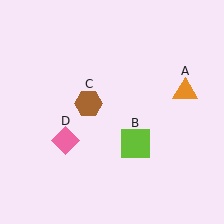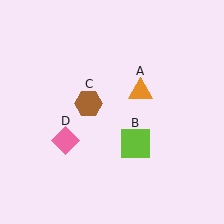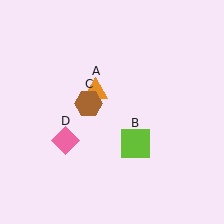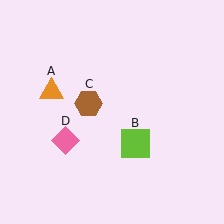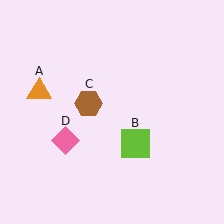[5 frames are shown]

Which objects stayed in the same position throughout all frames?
Lime square (object B) and brown hexagon (object C) and pink diamond (object D) remained stationary.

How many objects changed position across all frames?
1 object changed position: orange triangle (object A).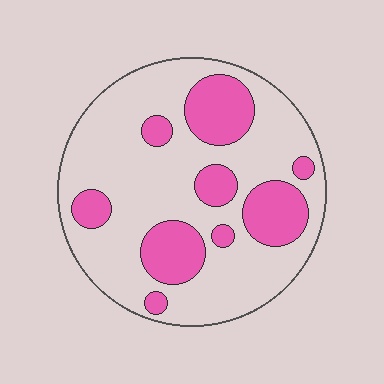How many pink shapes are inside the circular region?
9.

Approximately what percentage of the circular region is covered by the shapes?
Approximately 30%.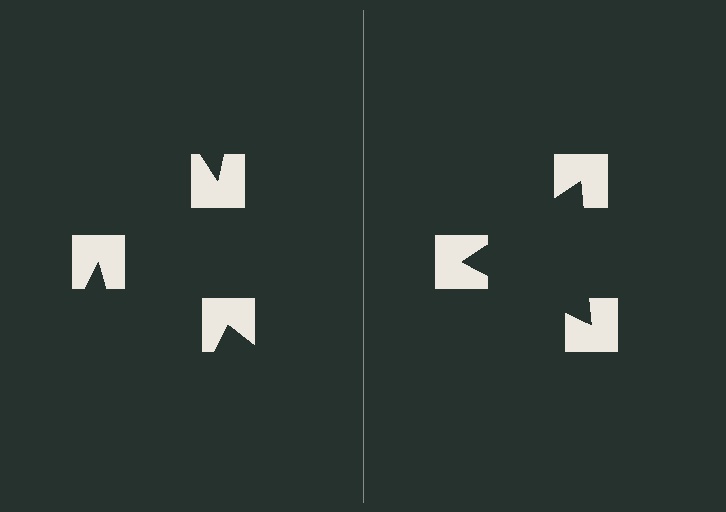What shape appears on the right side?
An illusory triangle.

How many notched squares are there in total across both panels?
6 — 3 on each side.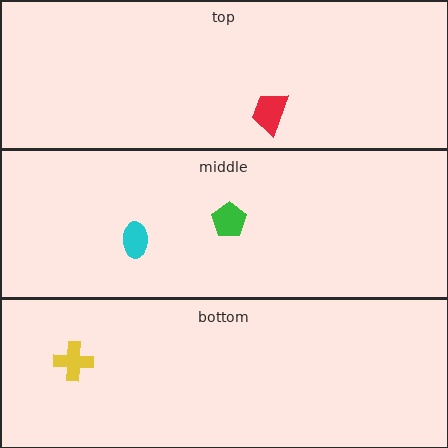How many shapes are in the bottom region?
1.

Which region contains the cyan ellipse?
The middle region.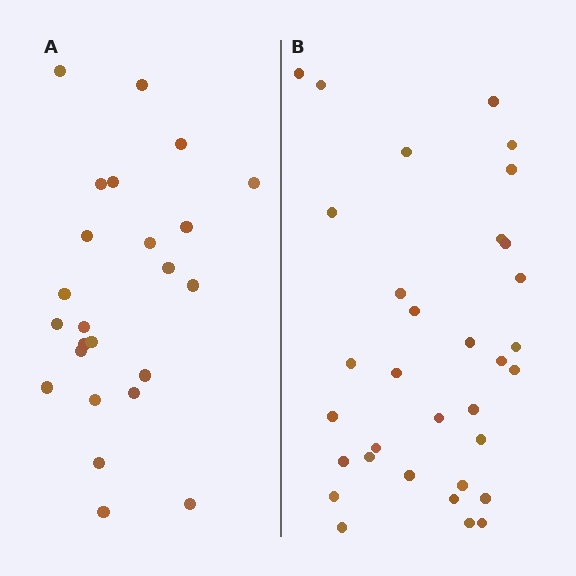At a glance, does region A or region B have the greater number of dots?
Region B (the right region) has more dots.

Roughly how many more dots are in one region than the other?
Region B has roughly 8 or so more dots than region A.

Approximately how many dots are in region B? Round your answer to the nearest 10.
About 30 dots. (The exact count is 33, which rounds to 30.)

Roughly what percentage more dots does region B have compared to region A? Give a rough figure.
About 40% more.